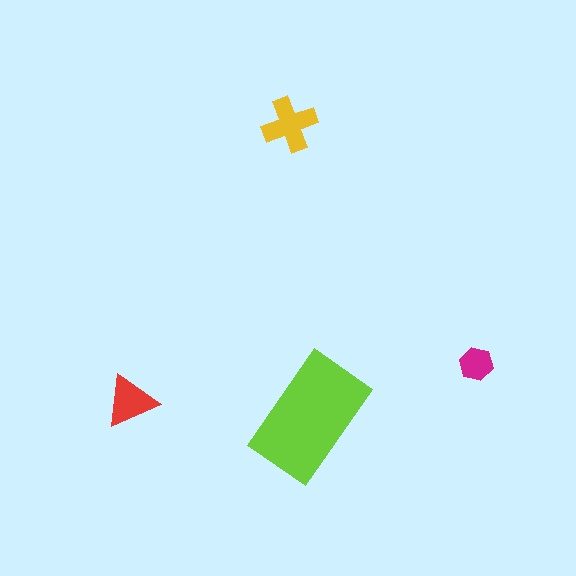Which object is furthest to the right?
The magenta hexagon is rightmost.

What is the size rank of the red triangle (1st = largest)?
3rd.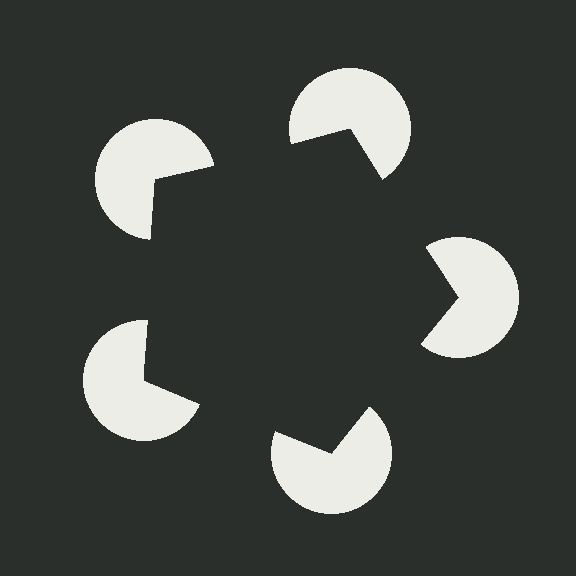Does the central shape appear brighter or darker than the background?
It typically appears slightly darker than the background, even though no actual brightness change is drawn.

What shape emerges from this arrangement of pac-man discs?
An illusory pentagon — its edges are inferred from the aligned wedge cuts in the pac-man discs, not physically drawn.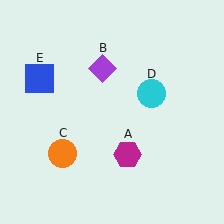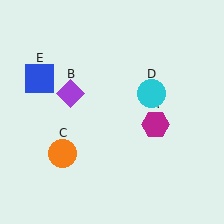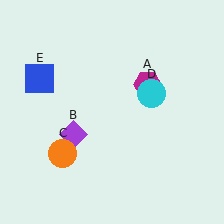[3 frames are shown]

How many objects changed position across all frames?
2 objects changed position: magenta hexagon (object A), purple diamond (object B).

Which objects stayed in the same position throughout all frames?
Orange circle (object C) and cyan circle (object D) and blue square (object E) remained stationary.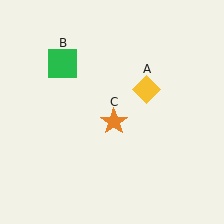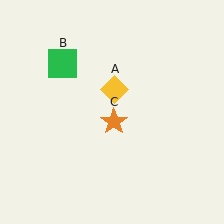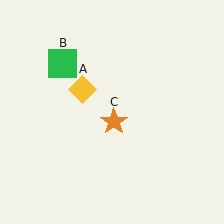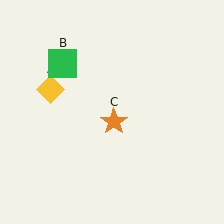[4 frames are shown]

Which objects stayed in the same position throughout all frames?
Green square (object B) and orange star (object C) remained stationary.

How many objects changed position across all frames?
1 object changed position: yellow diamond (object A).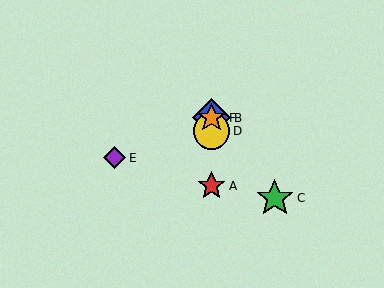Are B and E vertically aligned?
No, B is at x≈211 and E is at x≈115.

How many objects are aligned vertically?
4 objects (A, B, D, F) are aligned vertically.